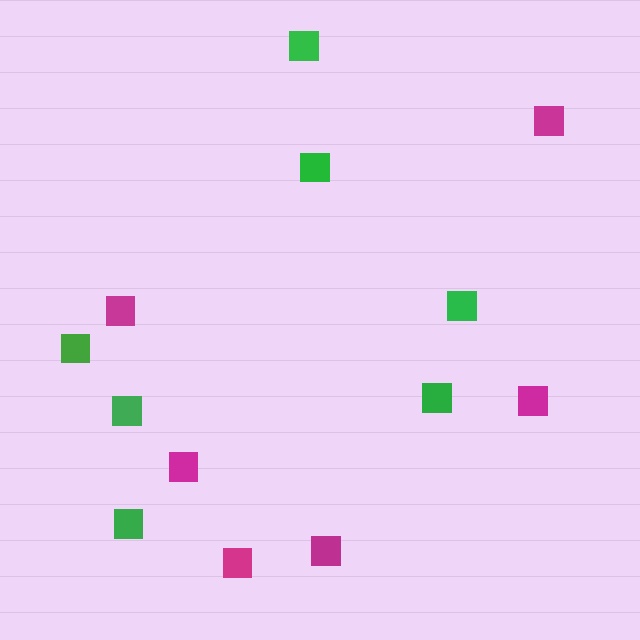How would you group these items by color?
There are 2 groups: one group of magenta squares (6) and one group of green squares (7).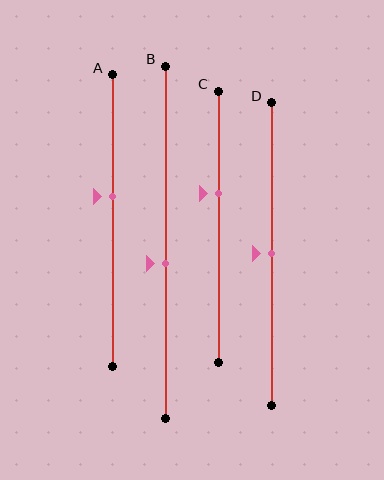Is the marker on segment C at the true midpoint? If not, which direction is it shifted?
No, the marker on segment C is shifted upward by about 12% of the segment length.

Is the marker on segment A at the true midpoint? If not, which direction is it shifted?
No, the marker on segment A is shifted upward by about 8% of the segment length.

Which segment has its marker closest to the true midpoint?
Segment D has its marker closest to the true midpoint.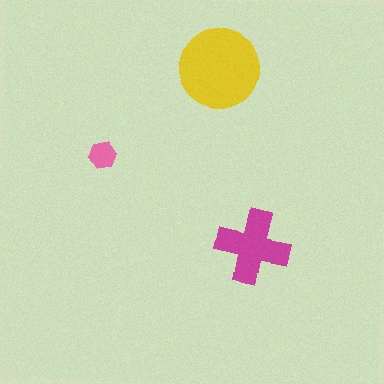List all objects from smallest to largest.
The pink hexagon, the magenta cross, the yellow circle.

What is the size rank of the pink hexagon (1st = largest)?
3rd.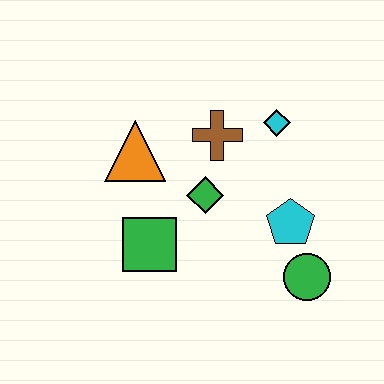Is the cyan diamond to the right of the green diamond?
Yes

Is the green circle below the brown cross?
Yes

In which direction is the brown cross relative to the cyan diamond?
The brown cross is to the left of the cyan diamond.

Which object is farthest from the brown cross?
The green circle is farthest from the brown cross.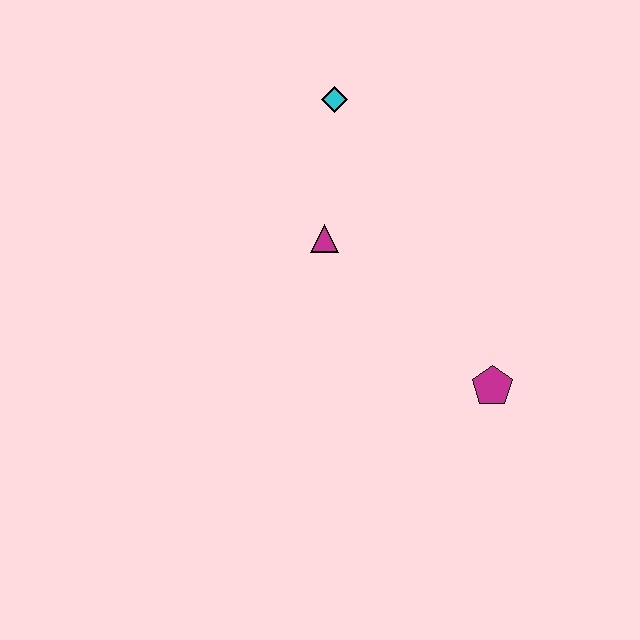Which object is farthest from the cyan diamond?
The magenta pentagon is farthest from the cyan diamond.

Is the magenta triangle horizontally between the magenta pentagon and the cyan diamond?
No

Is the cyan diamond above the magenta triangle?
Yes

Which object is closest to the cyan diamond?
The magenta triangle is closest to the cyan diamond.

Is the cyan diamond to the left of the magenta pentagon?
Yes